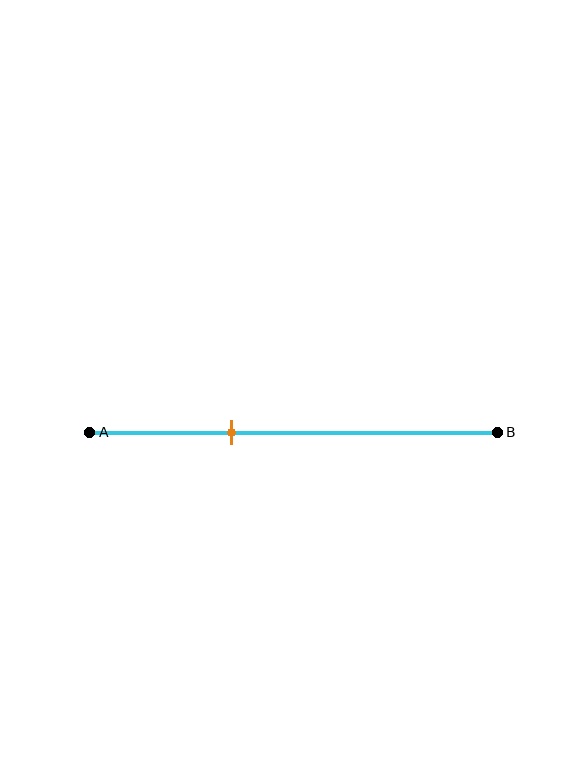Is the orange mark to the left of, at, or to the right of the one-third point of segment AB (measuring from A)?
The orange mark is approximately at the one-third point of segment AB.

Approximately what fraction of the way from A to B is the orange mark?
The orange mark is approximately 35% of the way from A to B.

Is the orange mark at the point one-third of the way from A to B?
Yes, the mark is approximately at the one-third point.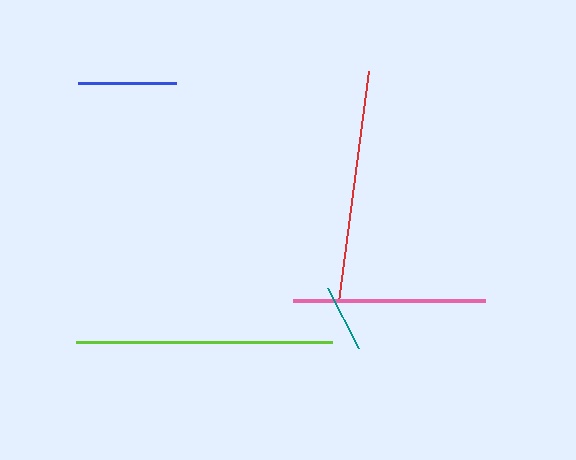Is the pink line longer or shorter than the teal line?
The pink line is longer than the teal line.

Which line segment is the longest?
The lime line is the longest at approximately 256 pixels.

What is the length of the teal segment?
The teal segment is approximately 68 pixels long.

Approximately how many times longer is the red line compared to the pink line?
The red line is approximately 1.2 times the length of the pink line.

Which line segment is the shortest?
The teal line is the shortest at approximately 68 pixels.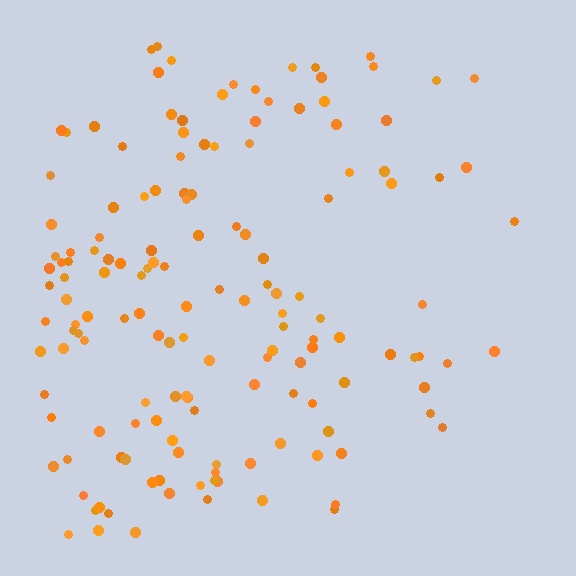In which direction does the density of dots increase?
From right to left, with the left side densest.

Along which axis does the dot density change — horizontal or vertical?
Horizontal.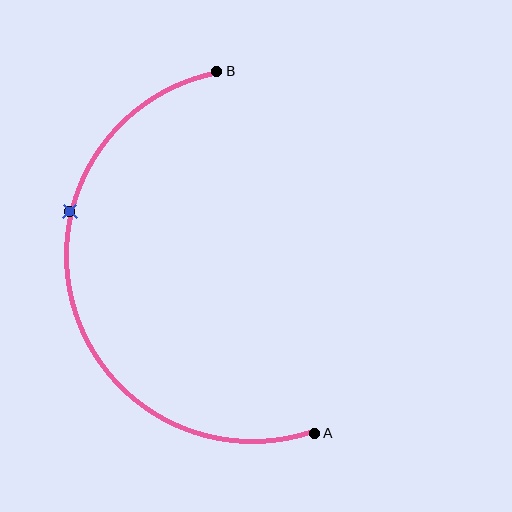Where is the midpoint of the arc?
The arc midpoint is the point on the curve farthest from the straight line joining A and B. It sits to the left of that line.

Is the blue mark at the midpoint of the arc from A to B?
No. The blue mark lies on the arc but is closer to endpoint B. The arc midpoint would be at the point on the curve equidistant along the arc from both A and B.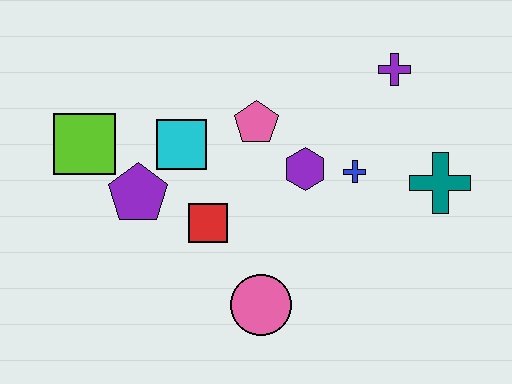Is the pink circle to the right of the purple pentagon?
Yes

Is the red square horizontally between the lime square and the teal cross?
Yes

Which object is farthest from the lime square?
The teal cross is farthest from the lime square.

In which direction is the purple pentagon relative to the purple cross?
The purple pentagon is to the left of the purple cross.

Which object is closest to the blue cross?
The purple hexagon is closest to the blue cross.